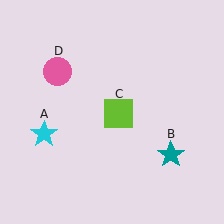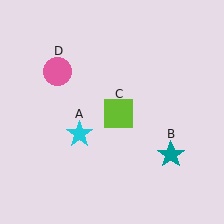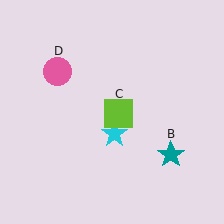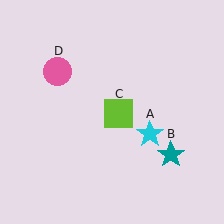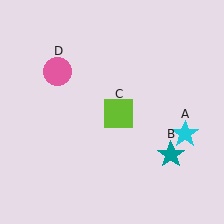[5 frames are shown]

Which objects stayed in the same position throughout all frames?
Teal star (object B) and lime square (object C) and pink circle (object D) remained stationary.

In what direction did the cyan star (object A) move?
The cyan star (object A) moved right.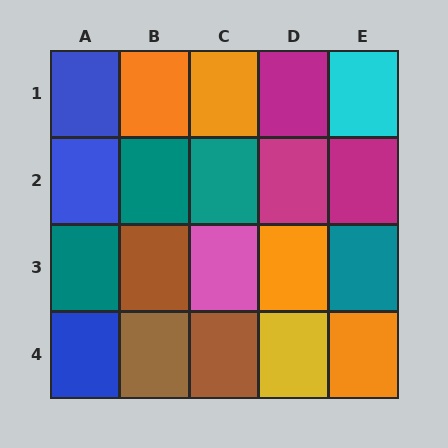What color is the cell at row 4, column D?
Yellow.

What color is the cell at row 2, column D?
Magenta.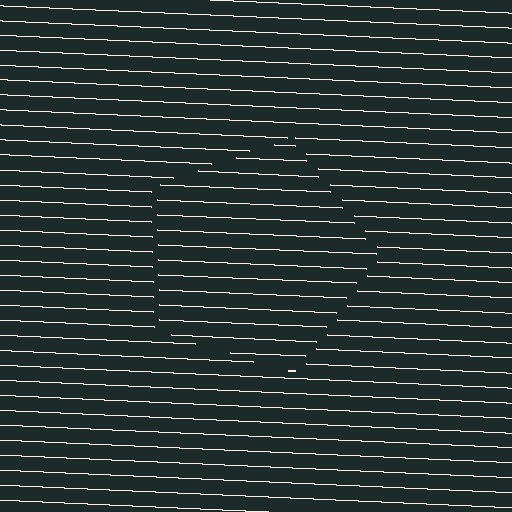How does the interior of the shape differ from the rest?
The interior of the shape contains the same grating, shifted by half a period — the contour is defined by the phase discontinuity where line-ends from the inner and outer gratings abut.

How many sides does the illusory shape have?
5 sides — the line-ends trace a pentagon.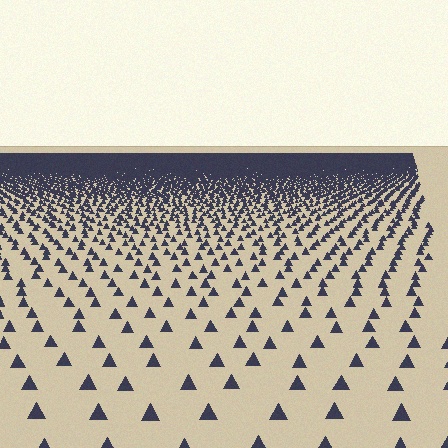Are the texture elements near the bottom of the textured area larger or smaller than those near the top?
Larger. Near the bottom, elements are closer to the viewer and appear at a bigger on-screen size.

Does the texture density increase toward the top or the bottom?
Density increases toward the top.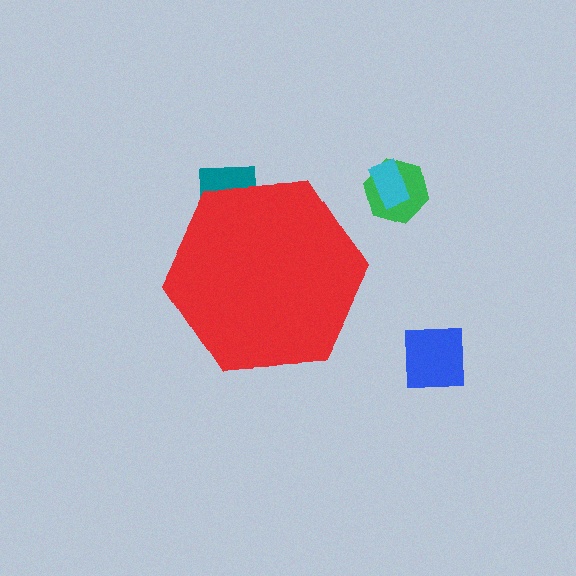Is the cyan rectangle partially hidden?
No, the cyan rectangle is fully visible.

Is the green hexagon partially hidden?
No, the green hexagon is fully visible.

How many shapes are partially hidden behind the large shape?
1 shape is partially hidden.